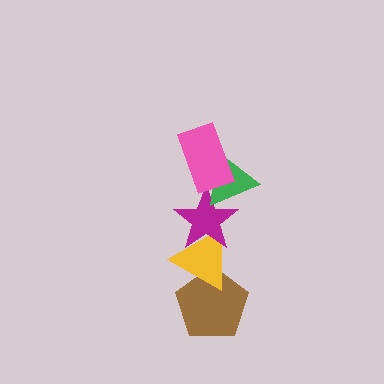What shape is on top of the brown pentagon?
The yellow triangle is on top of the brown pentagon.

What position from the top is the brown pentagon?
The brown pentagon is 5th from the top.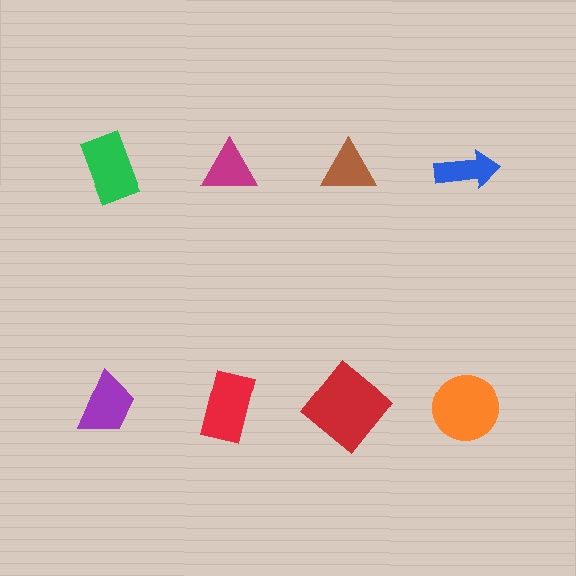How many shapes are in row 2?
4 shapes.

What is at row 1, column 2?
A magenta triangle.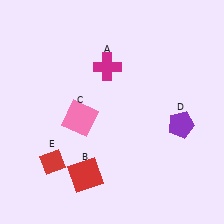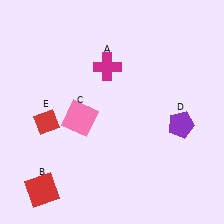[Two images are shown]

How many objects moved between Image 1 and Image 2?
2 objects moved between the two images.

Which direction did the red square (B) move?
The red square (B) moved left.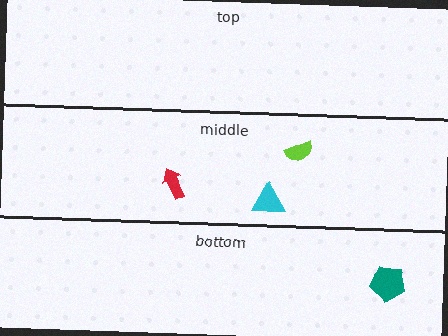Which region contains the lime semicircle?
The middle region.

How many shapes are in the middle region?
3.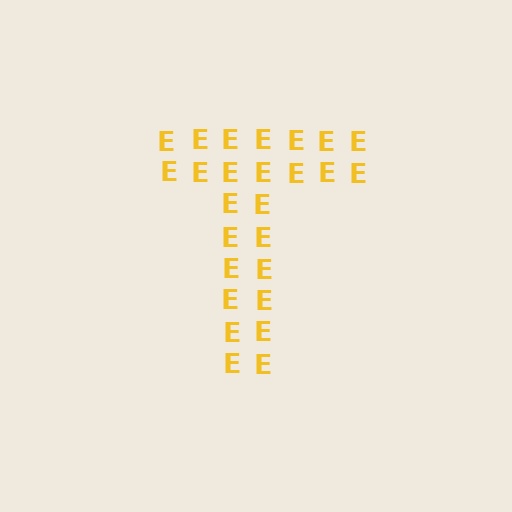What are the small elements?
The small elements are letter E's.